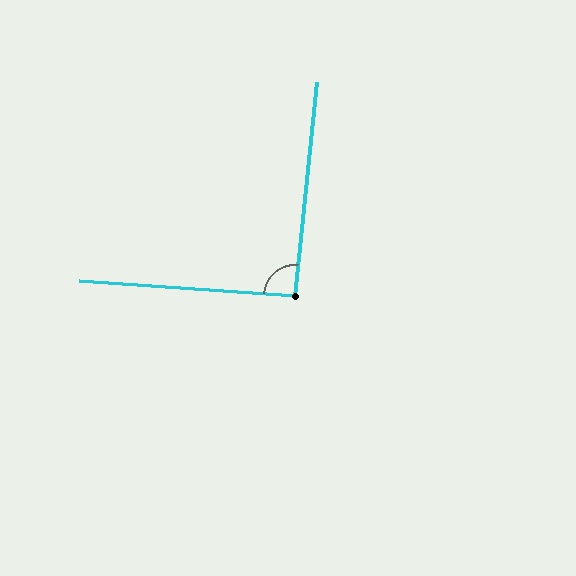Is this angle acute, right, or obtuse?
It is approximately a right angle.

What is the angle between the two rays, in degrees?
Approximately 92 degrees.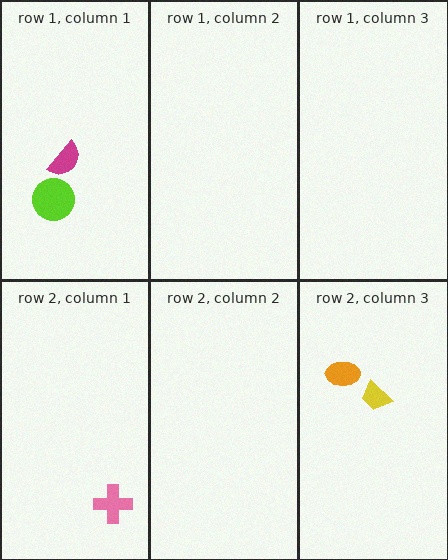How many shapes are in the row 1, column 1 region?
2.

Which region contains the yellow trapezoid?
The row 2, column 3 region.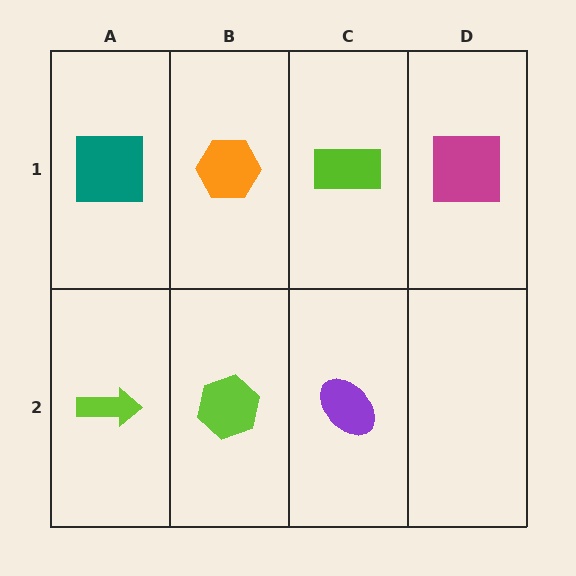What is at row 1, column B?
An orange hexagon.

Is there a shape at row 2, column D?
No, that cell is empty.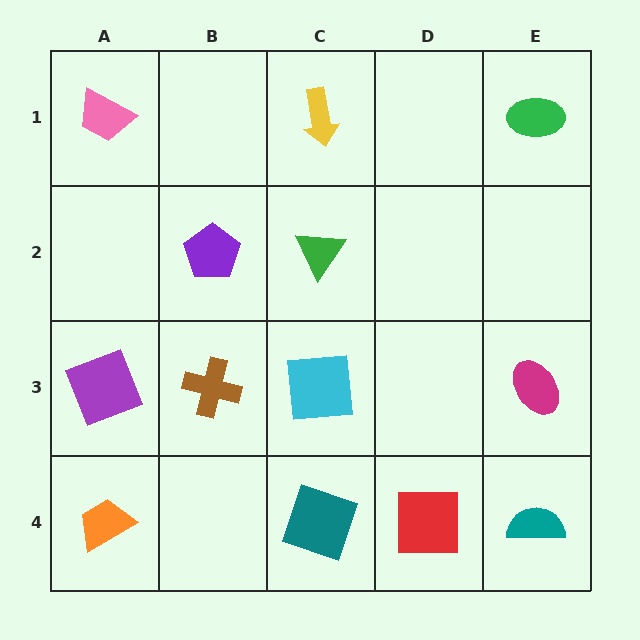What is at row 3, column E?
A magenta ellipse.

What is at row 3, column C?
A cyan square.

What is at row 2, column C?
A green triangle.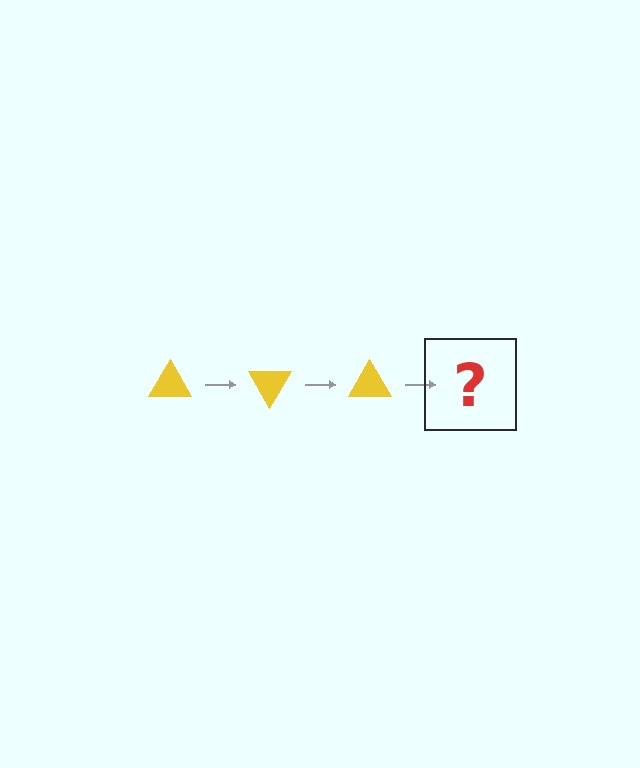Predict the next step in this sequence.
The next step is a yellow triangle rotated 180 degrees.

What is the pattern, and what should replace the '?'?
The pattern is that the triangle rotates 60 degrees each step. The '?' should be a yellow triangle rotated 180 degrees.